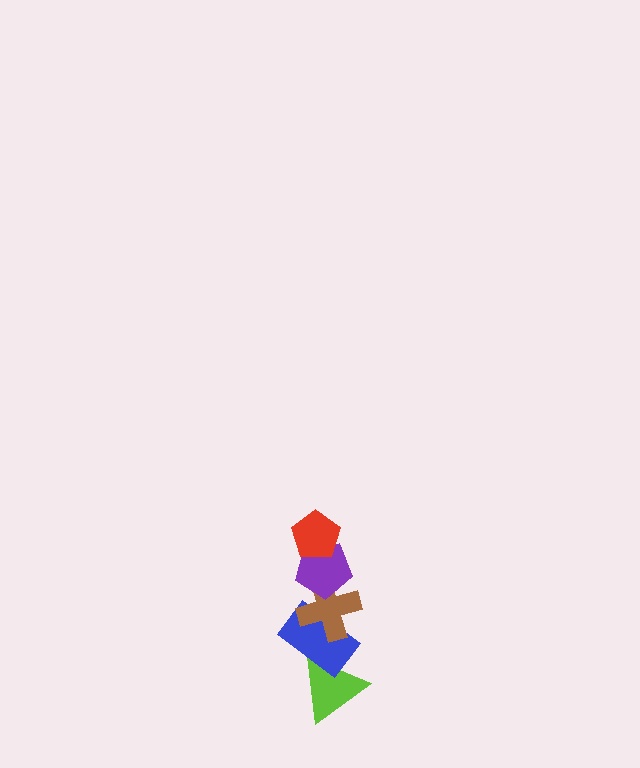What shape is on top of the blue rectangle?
The brown cross is on top of the blue rectangle.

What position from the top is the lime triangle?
The lime triangle is 5th from the top.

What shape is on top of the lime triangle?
The blue rectangle is on top of the lime triangle.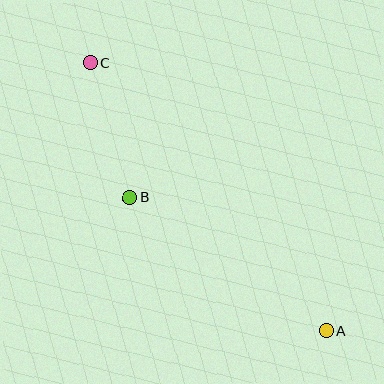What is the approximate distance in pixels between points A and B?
The distance between A and B is approximately 238 pixels.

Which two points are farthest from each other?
Points A and C are farthest from each other.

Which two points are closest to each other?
Points B and C are closest to each other.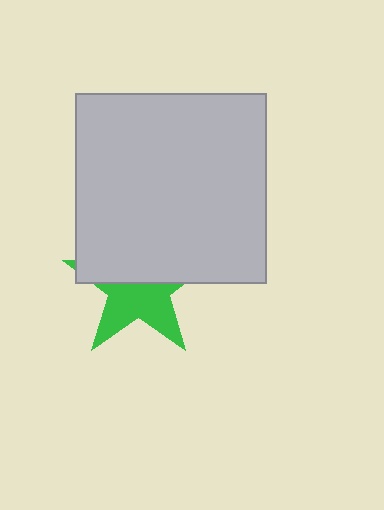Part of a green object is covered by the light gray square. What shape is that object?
It is a star.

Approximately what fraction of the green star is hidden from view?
Roughly 51% of the green star is hidden behind the light gray square.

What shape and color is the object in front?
The object in front is a light gray square.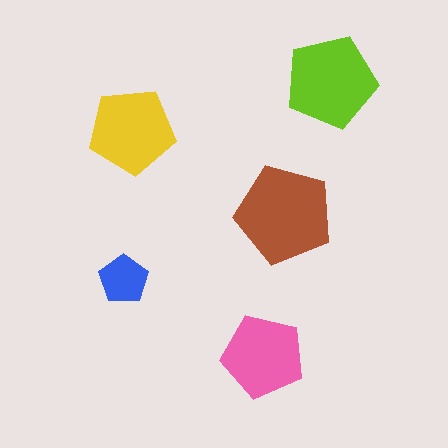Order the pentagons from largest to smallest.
the brown one, the lime one, the yellow one, the pink one, the blue one.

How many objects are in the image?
There are 5 objects in the image.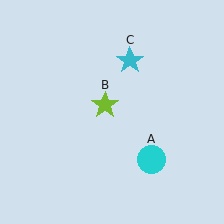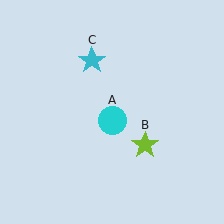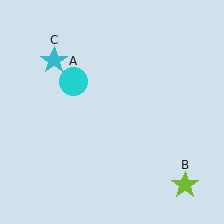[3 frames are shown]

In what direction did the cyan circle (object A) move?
The cyan circle (object A) moved up and to the left.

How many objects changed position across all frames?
3 objects changed position: cyan circle (object A), lime star (object B), cyan star (object C).